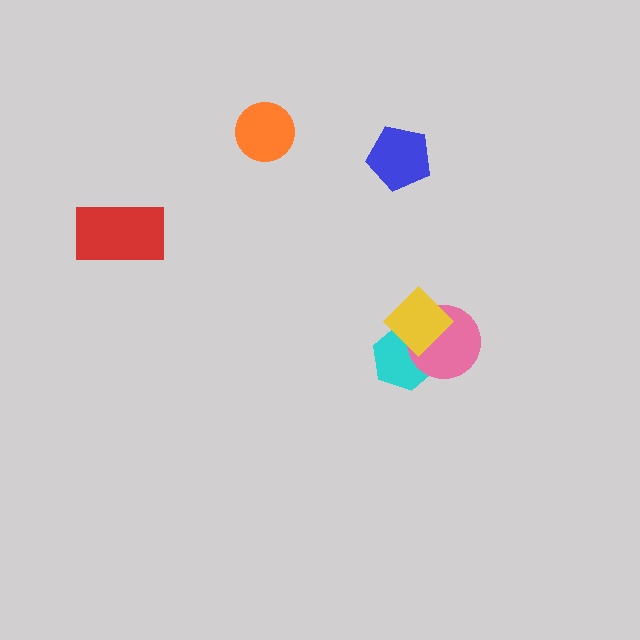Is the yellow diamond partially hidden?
No, no other shape covers it.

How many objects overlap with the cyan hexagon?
2 objects overlap with the cyan hexagon.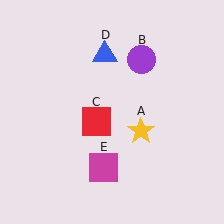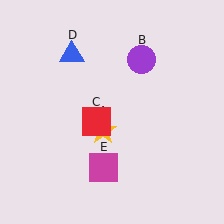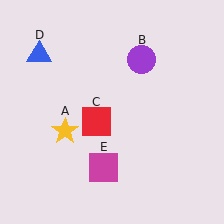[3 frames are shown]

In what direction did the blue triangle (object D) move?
The blue triangle (object D) moved left.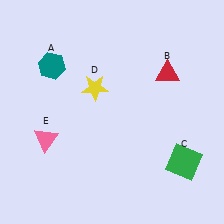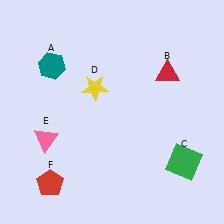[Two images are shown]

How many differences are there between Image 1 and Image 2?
There is 1 difference between the two images.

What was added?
A red pentagon (F) was added in Image 2.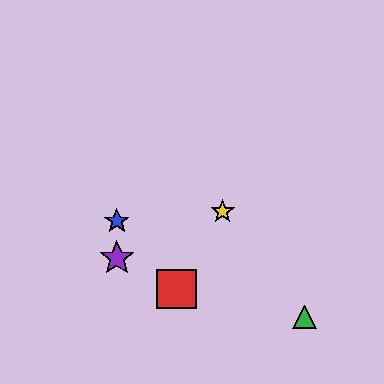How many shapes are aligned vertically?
2 shapes (the blue star, the purple star) are aligned vertically.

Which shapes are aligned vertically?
The blue star, the purple star are aligned vertically.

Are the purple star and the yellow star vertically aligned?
No, the purple star is at x≈117 and the yellow star is at x≈223.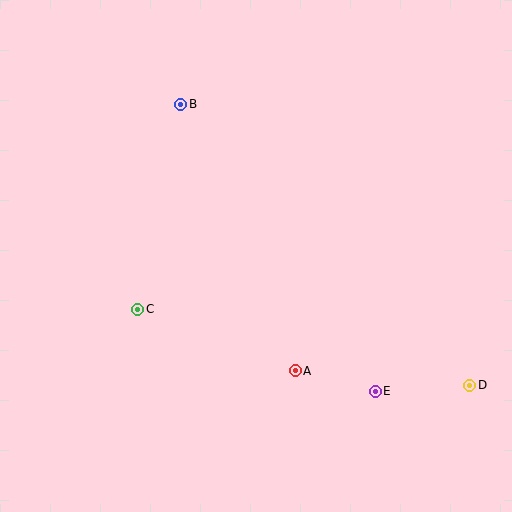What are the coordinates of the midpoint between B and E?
The midpoint between B and E is at (278, 248).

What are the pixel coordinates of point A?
Point A is at (295, 371).